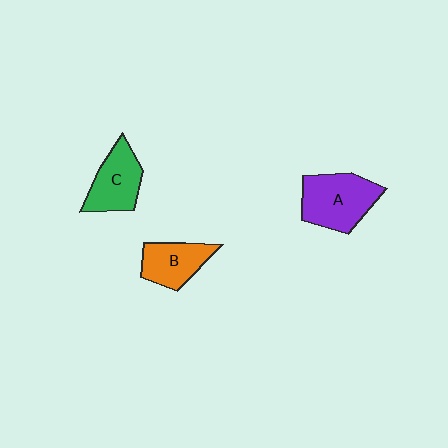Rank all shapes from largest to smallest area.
From largest to smallest: A (purple), C (green), B (orange).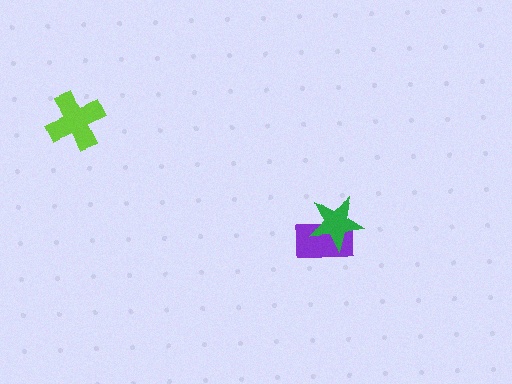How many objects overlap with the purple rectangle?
1 object overlaps with the purple rectangle.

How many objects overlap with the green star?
1 object overlaps with the green star.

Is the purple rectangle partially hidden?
Yes, it is partially covered by another shape.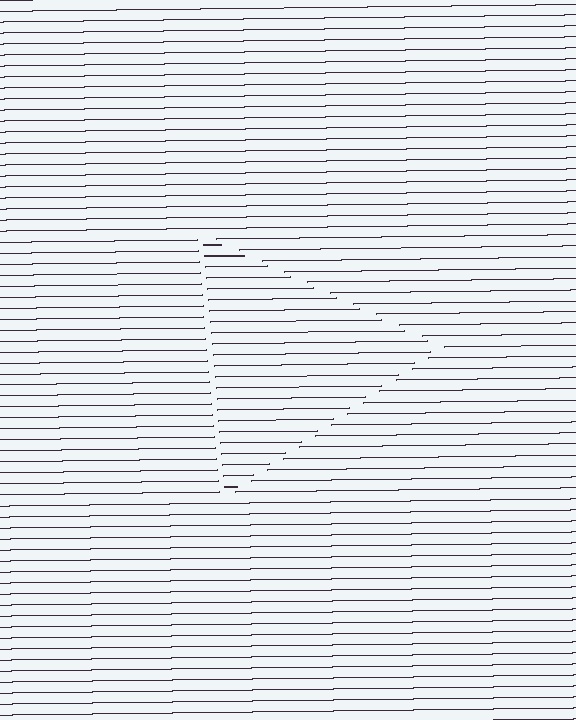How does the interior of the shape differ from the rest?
The interior of the shape contains the same grating, shifted by half a period — the contour is defined by the phase discontinuity where line-ends from the inner and outer gratings abut.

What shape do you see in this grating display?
An illusory triangle. The interior of the shape contains the same grating, shifted by half a period — the contour is defined by the phase discontinuity where line-ends from the inner and outer gratings abut.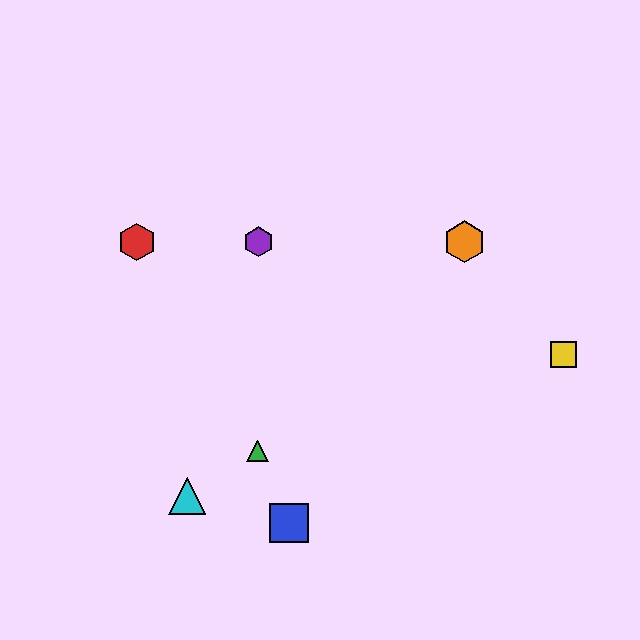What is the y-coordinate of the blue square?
The blue square is at y≈523.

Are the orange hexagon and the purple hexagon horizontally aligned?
Yes, both are at y≈242.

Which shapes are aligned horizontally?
The red hexagon, the purple hexagon, the orange hexagon are aligned horizontally.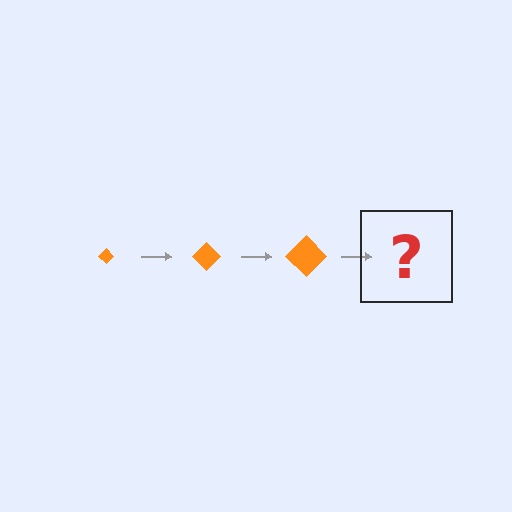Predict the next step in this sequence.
The next step is an orange diamond, larger than the previous one.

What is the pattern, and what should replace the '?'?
The pattern is that the diamond gets progressively larger each step. The '?' should be an orange diamond, larger than the previous one.